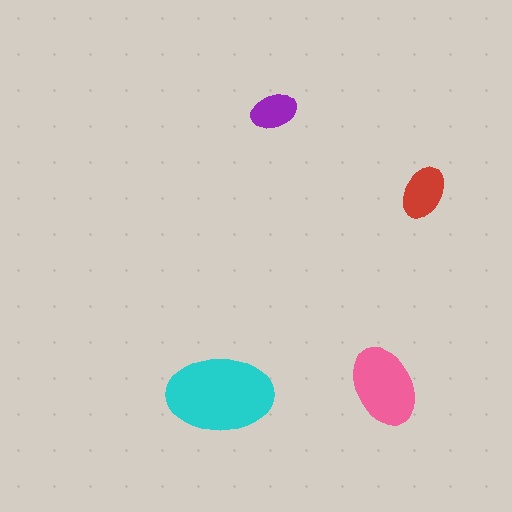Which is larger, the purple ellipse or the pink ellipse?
The pink one.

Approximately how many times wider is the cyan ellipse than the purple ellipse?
About 2.5 times wider.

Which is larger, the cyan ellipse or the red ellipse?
The cyan one.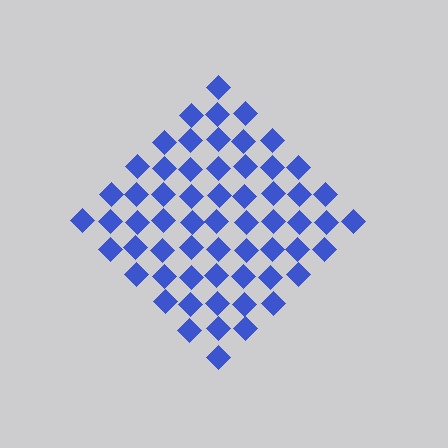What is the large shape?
The large shape is a diamond.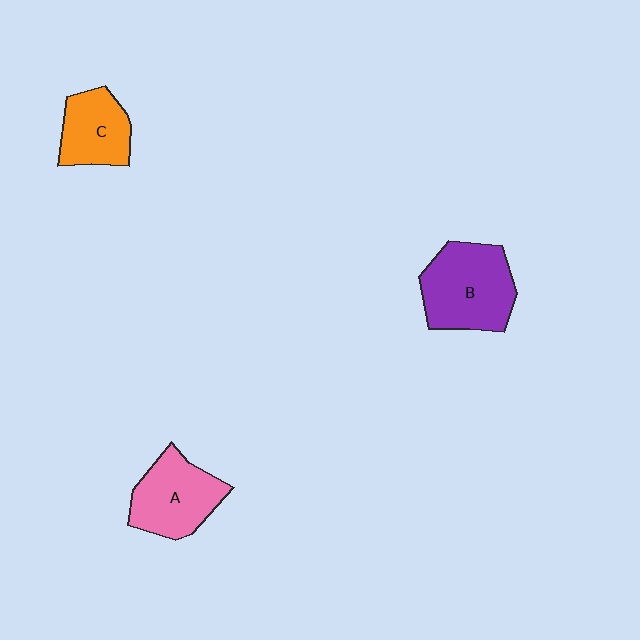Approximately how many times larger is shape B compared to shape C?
Approximately 1.5 times.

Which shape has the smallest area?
Shape C (orange).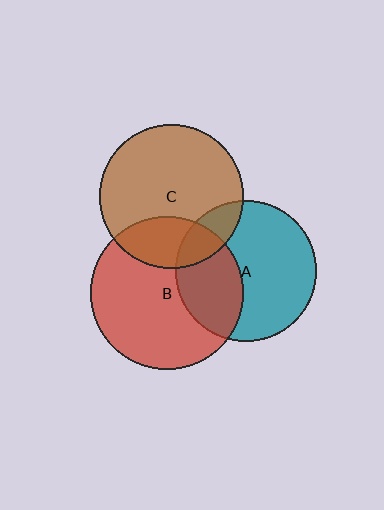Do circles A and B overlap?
Yes.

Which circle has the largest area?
Circle B (red).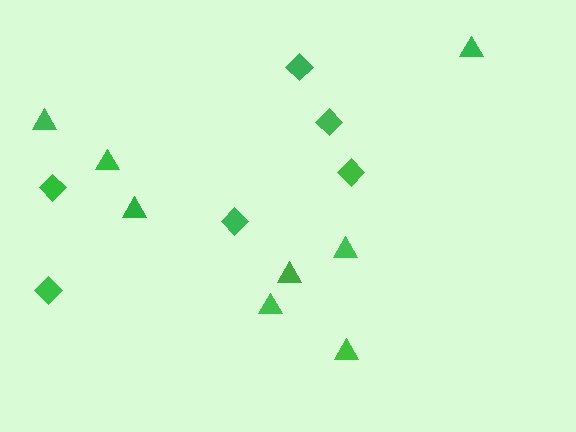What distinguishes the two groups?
There are 2 groups: one group of diamonds (6) and one group of triangles (8).